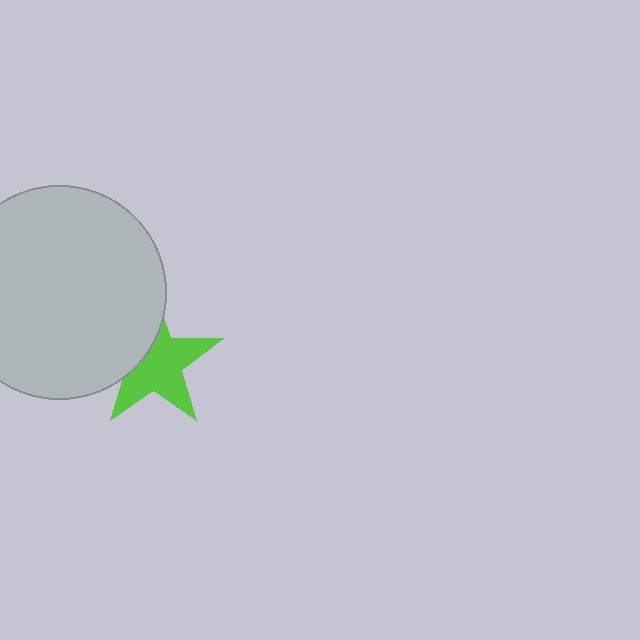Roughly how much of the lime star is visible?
Most of it is visible (roughly 66%).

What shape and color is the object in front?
The object in front is a light gray circle.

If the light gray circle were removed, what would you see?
You would see the complete lime star.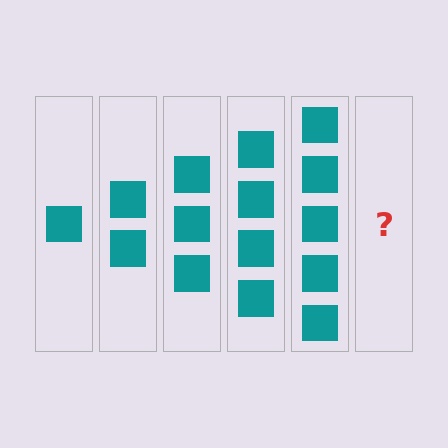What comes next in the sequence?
The next element should be 6 squares.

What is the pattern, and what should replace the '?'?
The pattern is that each step adds one more square. The '?' should be 6 squares.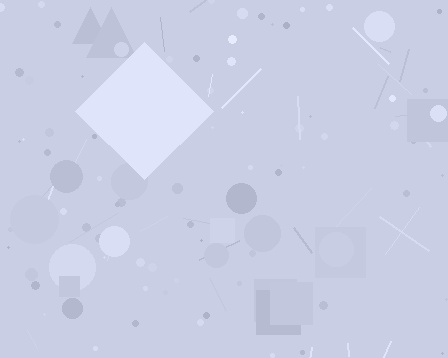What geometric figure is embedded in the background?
A diamond is embedded in the background.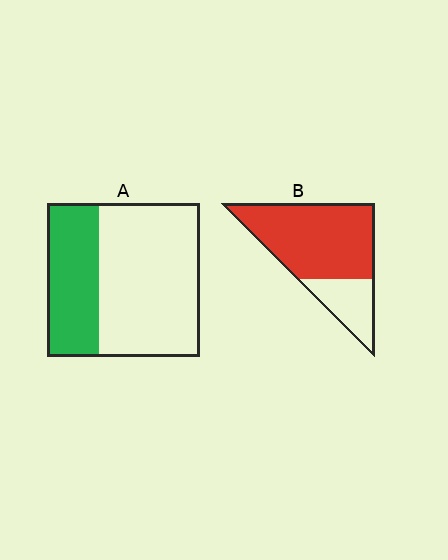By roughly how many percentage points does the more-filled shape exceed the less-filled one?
By roughly 40 percentage points (B over A).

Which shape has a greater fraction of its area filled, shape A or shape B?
Shape B.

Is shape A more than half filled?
No.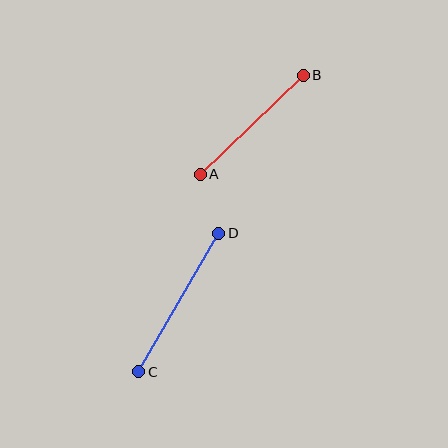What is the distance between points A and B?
The distance is approximately 143 pixels.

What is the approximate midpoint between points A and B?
The midpoint is at approximately (252, 125) pixels.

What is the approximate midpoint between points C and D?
The midpoint is at approximately (179, 302) pixels.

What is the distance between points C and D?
The distance is approximately 160 pixels.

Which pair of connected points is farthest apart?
Points C and D are farthest apart.